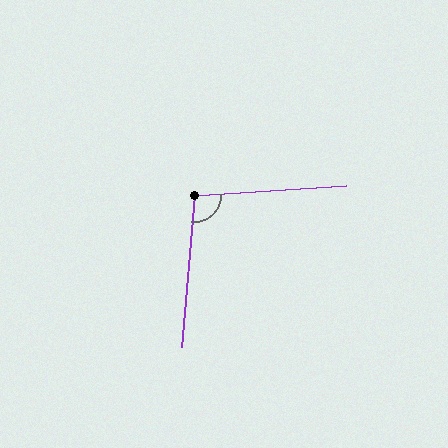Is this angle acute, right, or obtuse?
It is obtuse.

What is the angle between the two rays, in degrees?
Approximately 99 degrees.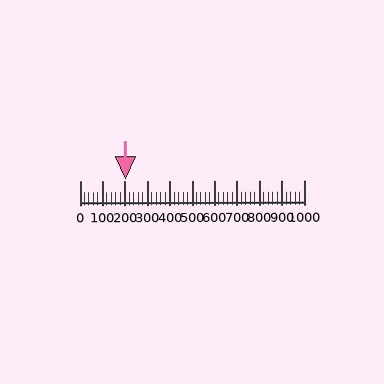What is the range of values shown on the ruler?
The ruler shows values from 0 to 1000.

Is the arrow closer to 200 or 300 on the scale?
The arrow is closer to 200.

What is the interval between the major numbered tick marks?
The major tick marks are spaced 100 units apart.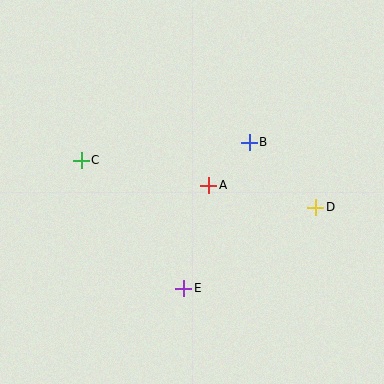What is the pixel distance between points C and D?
The distance between C and D is 239 pixels.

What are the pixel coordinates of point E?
Point E is at (184, 288).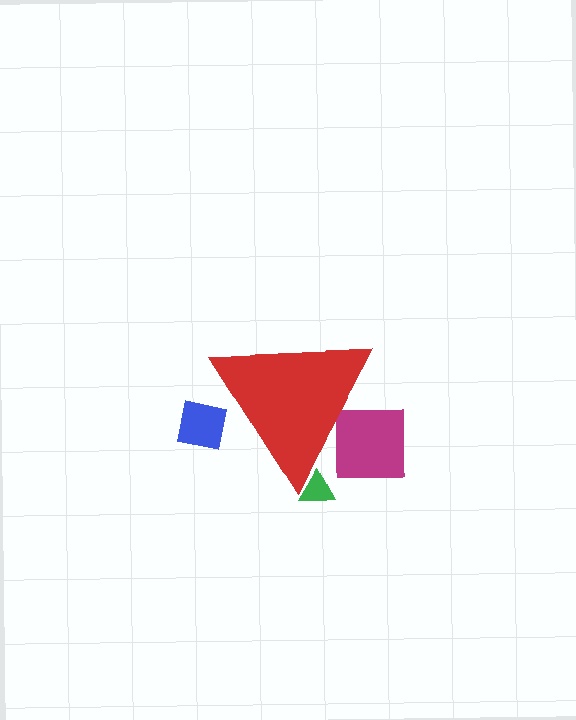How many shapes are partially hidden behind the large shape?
3 shapes are partially hidden.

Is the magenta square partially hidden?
Yes, the magenta square is partially hidden behind the red triangle.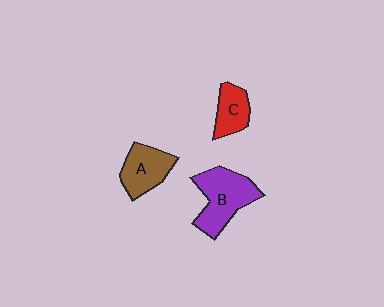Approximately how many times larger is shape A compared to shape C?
Approximately 1.3 times.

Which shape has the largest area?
Shape B (purple).